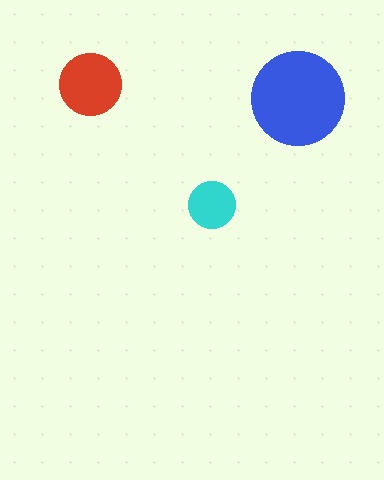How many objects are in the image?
There are 3 objects in the image.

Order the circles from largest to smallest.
the blue one, the red one, the cyan one.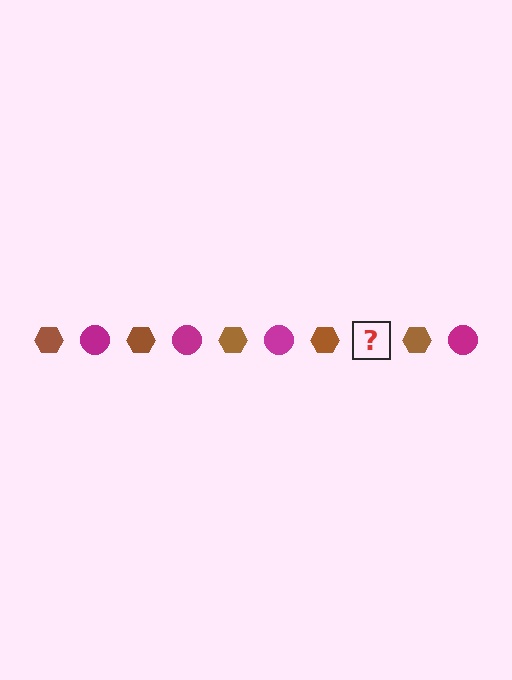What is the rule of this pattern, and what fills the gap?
The rule is that the pattern alternates between brown hexagon and magenta circle. The gap should be filled with a magenta circle.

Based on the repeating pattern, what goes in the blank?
The blank should be a magenta circle.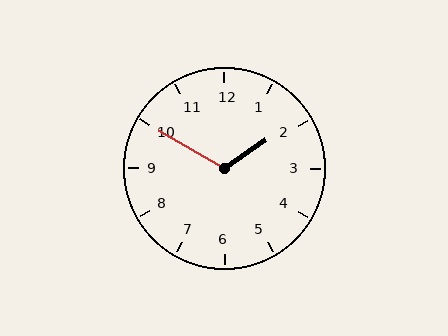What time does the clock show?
1:50.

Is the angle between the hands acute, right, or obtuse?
It is obtuse.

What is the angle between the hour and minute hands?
Approximately 115 degrees.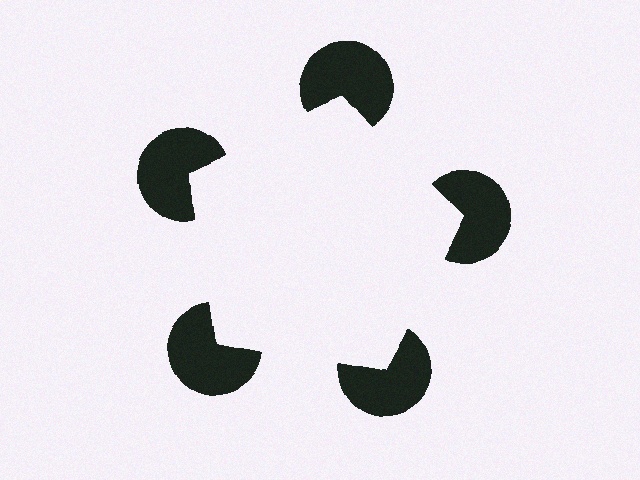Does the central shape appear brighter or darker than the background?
It typically appears slightly brighter than the background, even though no actual brightness change is drawn.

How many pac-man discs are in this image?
There are 5 — one at each vertex of the illusory pentagon.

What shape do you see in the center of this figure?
An illusory pentagon — its edges are inferred from the aligned wedge cuts in the pac-man discs, not physically drawn.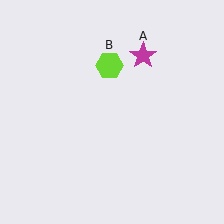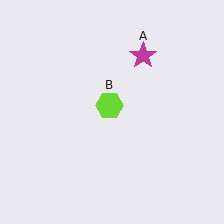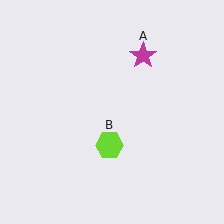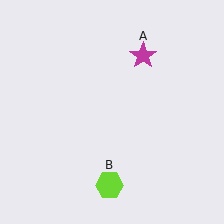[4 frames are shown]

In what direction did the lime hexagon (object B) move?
The lime hexagon (object B) moved down.